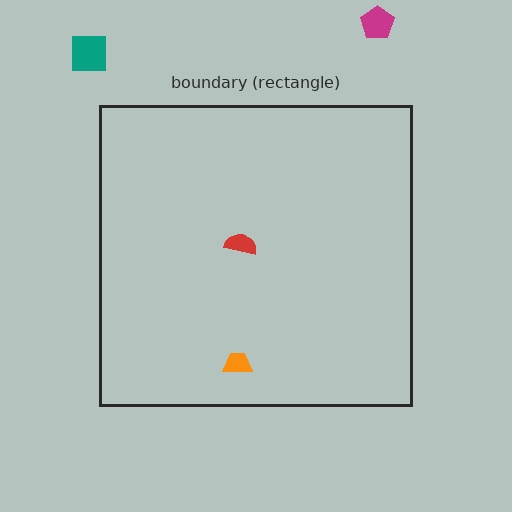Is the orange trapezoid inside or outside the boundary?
Inside.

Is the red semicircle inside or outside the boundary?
Inside.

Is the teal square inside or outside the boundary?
Outside.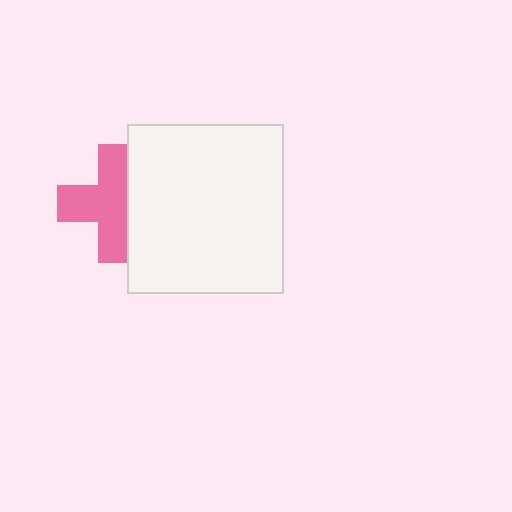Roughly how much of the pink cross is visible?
Most of it is visible (roughly 69%).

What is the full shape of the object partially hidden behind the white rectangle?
The partially hidden object is a pink cross.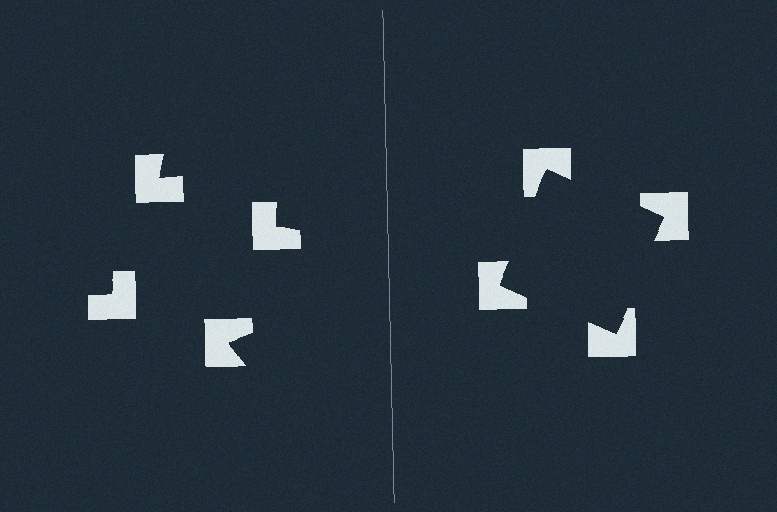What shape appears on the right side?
An illusory square.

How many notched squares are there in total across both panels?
8 — 4 on each side.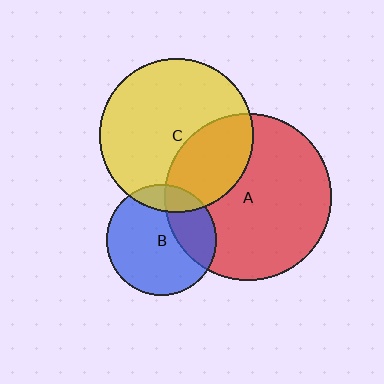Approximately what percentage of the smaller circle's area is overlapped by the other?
Approximately 30%.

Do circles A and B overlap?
Yes.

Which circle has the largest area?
Circle A (red).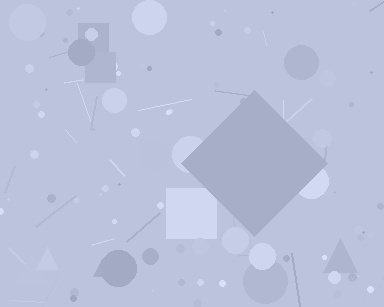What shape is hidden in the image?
A diamond is hidden in the image.